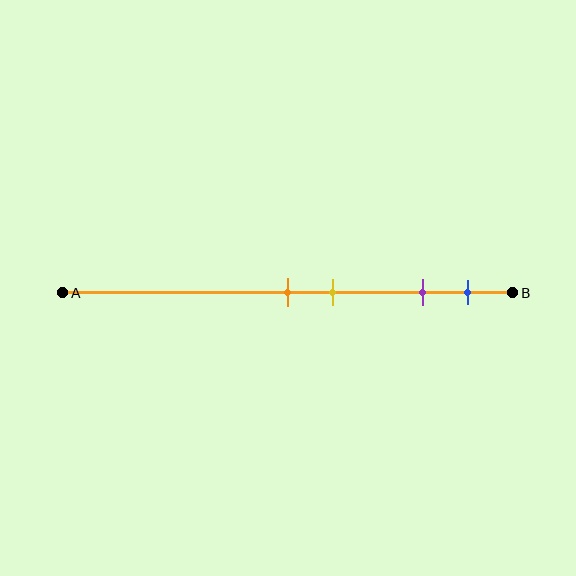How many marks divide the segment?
There are 4 marks dividing the segment.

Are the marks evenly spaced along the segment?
No, the marks are not evenly spaced.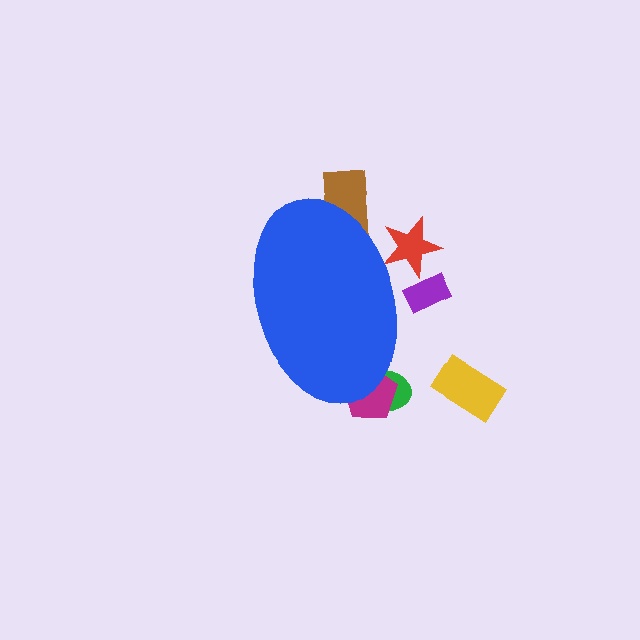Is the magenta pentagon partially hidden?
Yes, the magenta pentagon is partially hidden behind the blue ellipse.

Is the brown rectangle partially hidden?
Yes, the brown rectangle is partially hidden behind the blue ellipse.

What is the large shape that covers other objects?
A blue ellipse.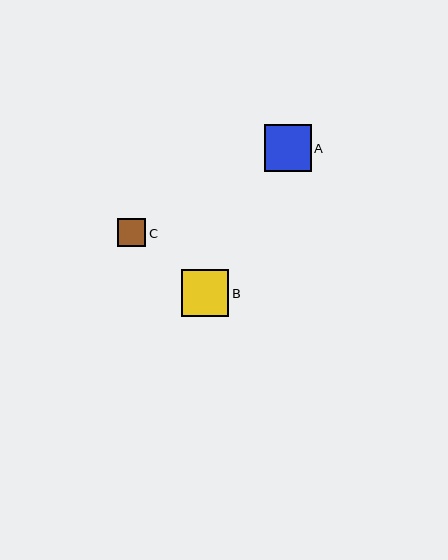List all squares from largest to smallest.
From largest to smallest: A, B, C.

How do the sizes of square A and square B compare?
Square A and square B are approximately the same size.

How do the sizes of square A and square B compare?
Square A and square B are approximately the same size.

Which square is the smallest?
Square C is the smallest with a size of approximately 28 pixels.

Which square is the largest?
Square A is the largest with a size of approximately 47 pixels.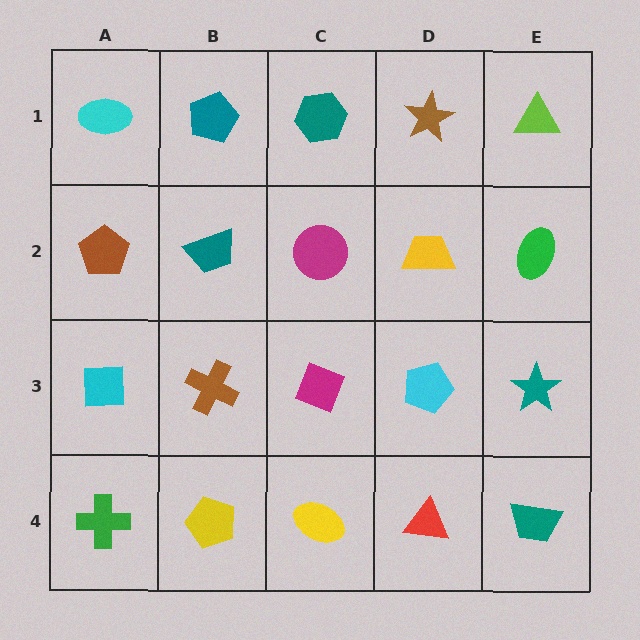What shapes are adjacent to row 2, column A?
A cyan ellipse (row 1, column A), a cyan square (row 3, column A), a teal trapezoid (row 2, column B).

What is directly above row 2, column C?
A teal hexagon.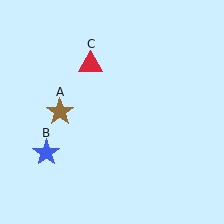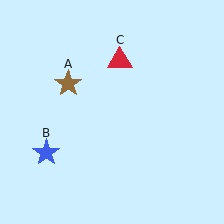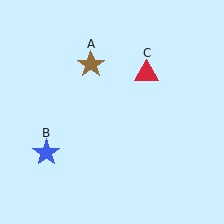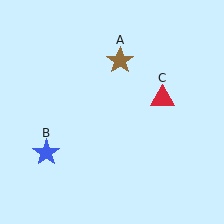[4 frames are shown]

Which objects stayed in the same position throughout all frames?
Blue star (object B) remained stationary.